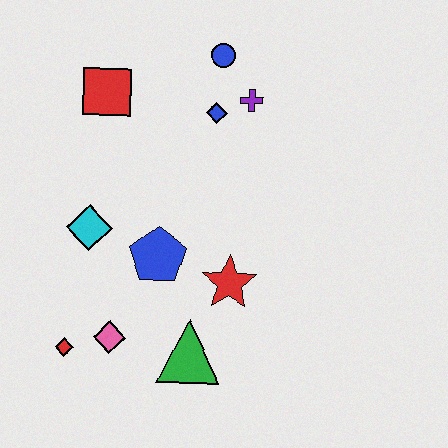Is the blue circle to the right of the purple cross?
No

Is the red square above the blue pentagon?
Yes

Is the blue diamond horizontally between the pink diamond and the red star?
Yes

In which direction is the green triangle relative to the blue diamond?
The green triangle is below the blue diamond.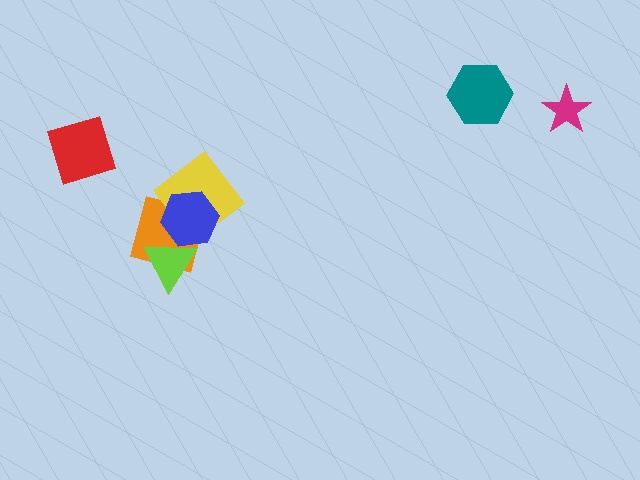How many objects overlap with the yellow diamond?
2 objects overlap with the yellow diamond.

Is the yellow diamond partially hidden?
Yes, it is partially covered by another shape.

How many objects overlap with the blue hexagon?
3 objects overlap with the blue hexagon.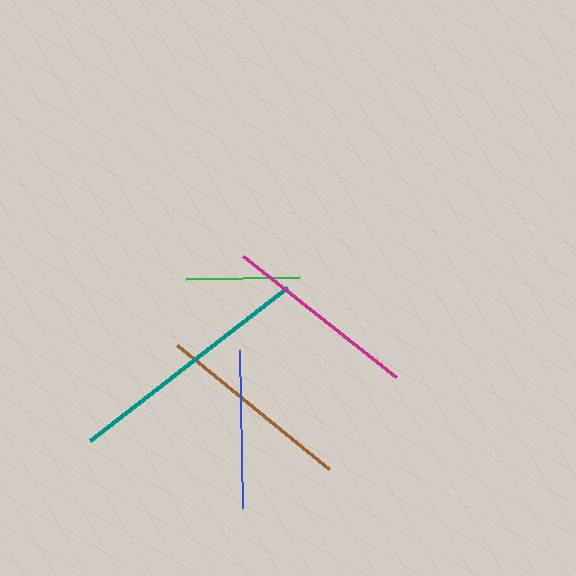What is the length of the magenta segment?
The magenta segment is approximately 194 pixels long.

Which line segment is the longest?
The teal line is the longest at approximately 250 pixels.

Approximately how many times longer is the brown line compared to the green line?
The brown line is approximately 1.7 times the length of the green line.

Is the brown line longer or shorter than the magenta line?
The brown line is longer than the magenta line.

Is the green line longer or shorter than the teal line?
The teal line is longer than the green line.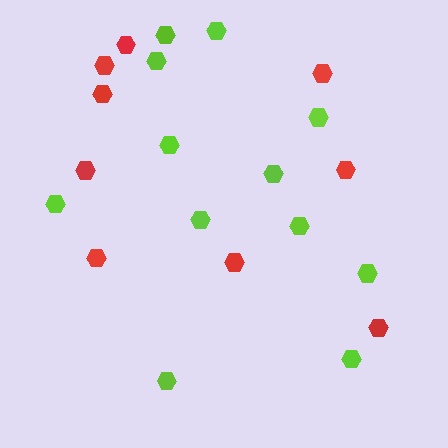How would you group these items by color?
There are 2 groups: one group of red hexagons (9) and one group of lime hexagons (12).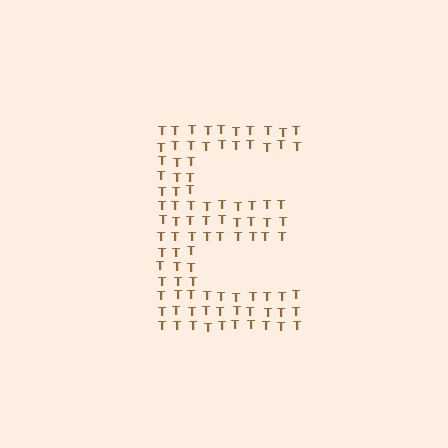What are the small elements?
The small elements are letter T's.